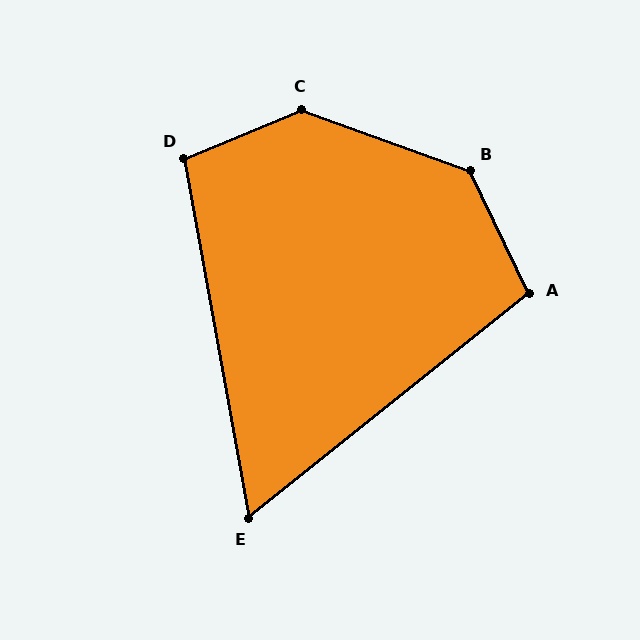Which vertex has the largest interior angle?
C, at approximately 137 degrees.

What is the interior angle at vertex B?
Approximately 136 degrees (obtuse).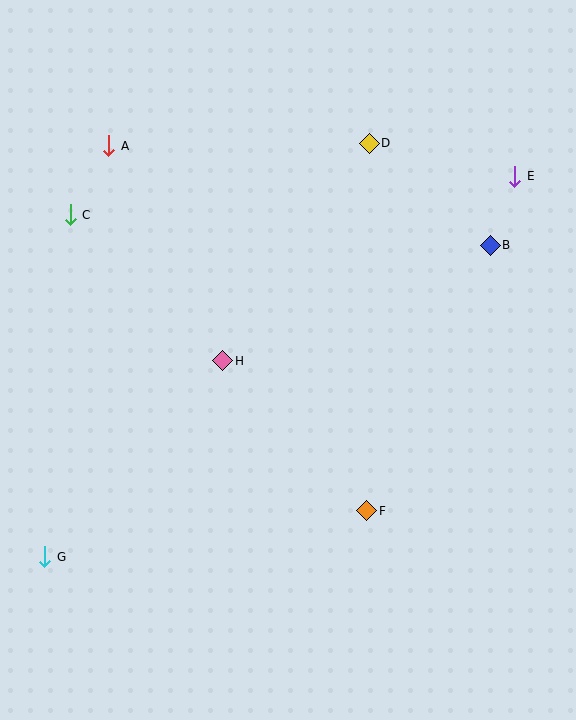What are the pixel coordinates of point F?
Point F is at (367, 511).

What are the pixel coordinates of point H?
Point H is at (223, 361).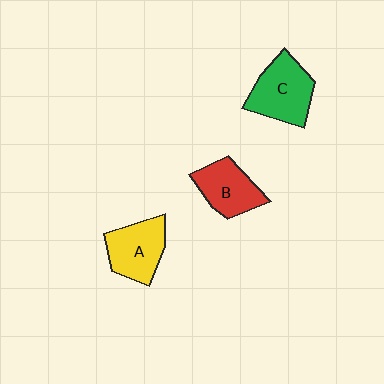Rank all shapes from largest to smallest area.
From largest to smallest: C (green), A (yellow), B (red).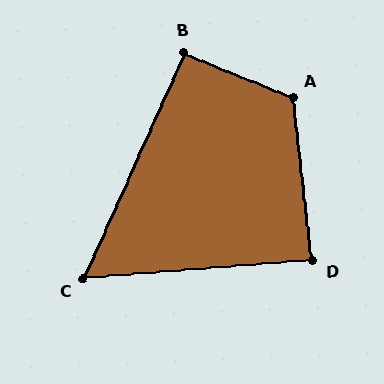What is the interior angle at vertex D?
Approximately 88 degrees (approximately right).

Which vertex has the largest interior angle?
A, at approximately 118 degrees.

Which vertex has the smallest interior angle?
C, at approximately 62 degrees.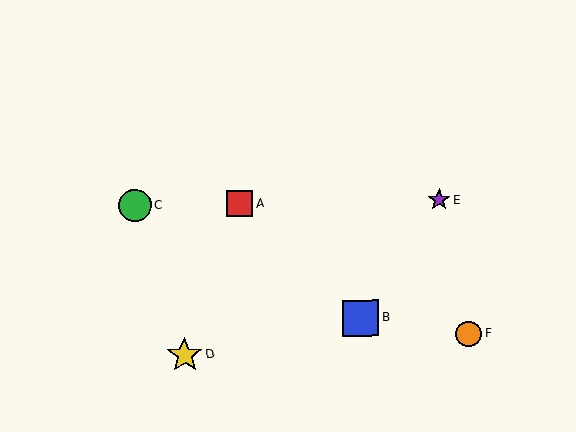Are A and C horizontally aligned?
Yes, both are at y≈203.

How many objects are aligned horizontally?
3 objects (A, C, E) are aligned horizontally.